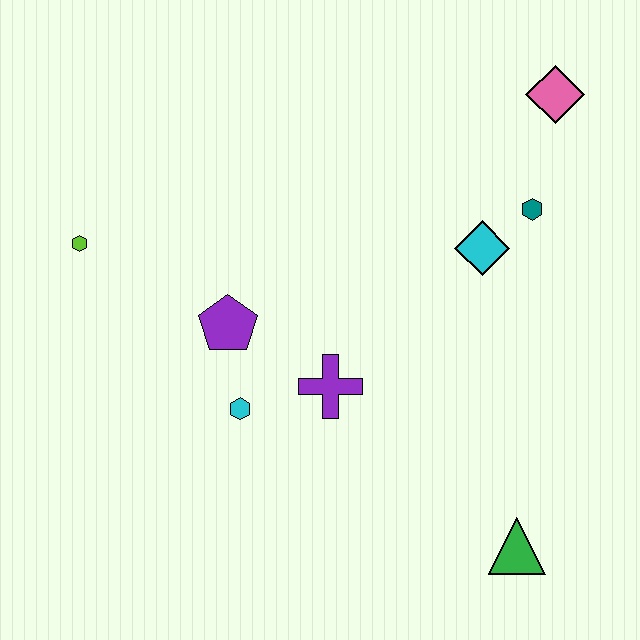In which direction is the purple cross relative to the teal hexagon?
The purple cross is to the left of the teal hexagon.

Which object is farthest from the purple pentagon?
The pink diamond is farthest from the purple pentagon.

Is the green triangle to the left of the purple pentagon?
No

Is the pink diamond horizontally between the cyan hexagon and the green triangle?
No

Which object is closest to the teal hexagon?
The cyan diamond is closest to the teal hexagon.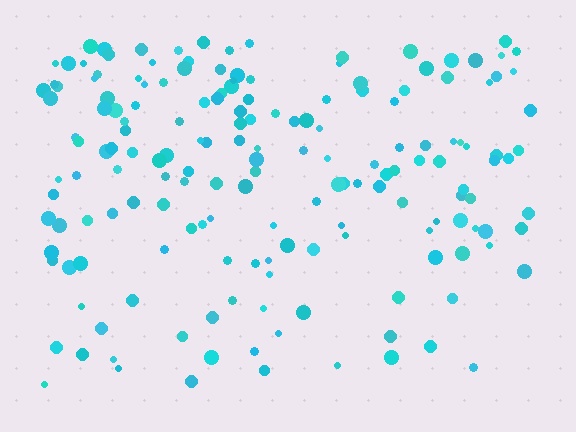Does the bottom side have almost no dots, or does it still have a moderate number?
Still a moderate number, just noticeably fewer than the top.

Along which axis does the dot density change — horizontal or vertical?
Vertical.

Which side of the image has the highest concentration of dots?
The top.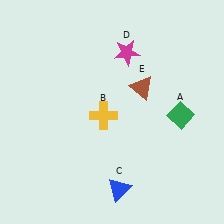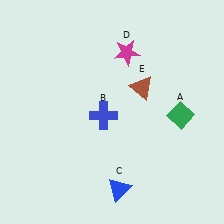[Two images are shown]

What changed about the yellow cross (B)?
In Image 1, B is yellow. In Image 2, it changed to blue.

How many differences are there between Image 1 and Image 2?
There is 1 difference between the two images.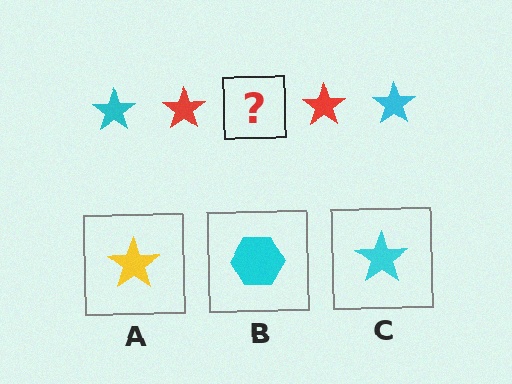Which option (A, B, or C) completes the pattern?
C.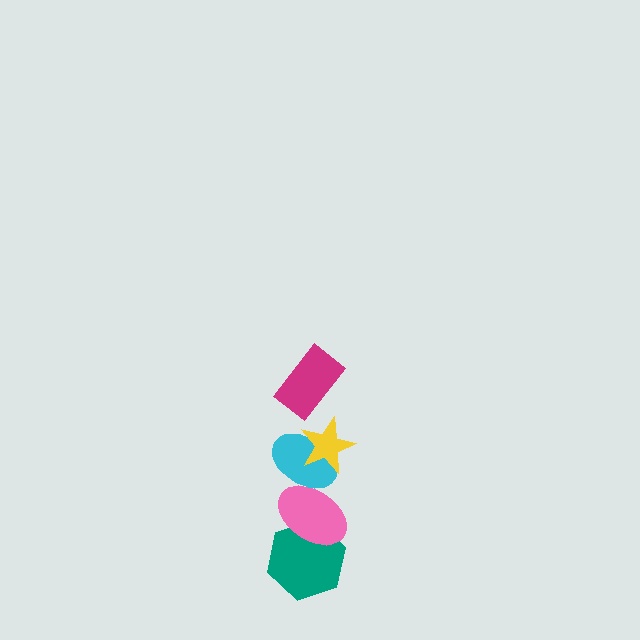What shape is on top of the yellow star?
The magenta rectangle is on top of the yellow star.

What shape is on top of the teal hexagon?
The pink ellipse is on top of the teal hexagon.